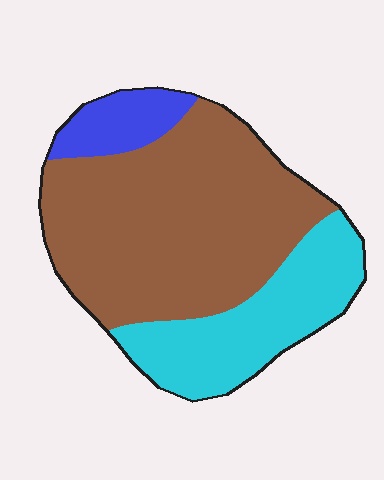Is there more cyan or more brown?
Brown.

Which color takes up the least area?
Blue, at roughly 10%.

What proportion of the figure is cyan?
Cyan takes up between a quarter and a half of the figure.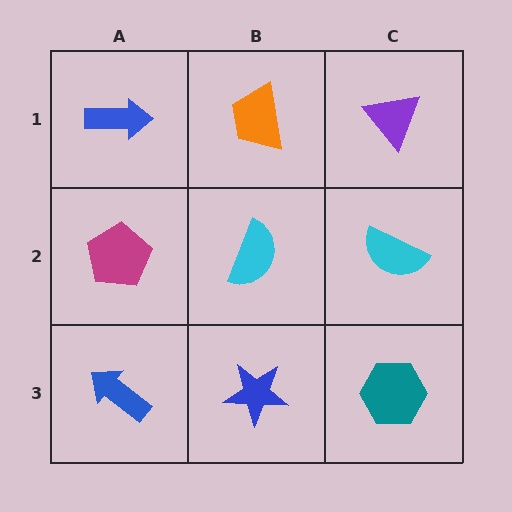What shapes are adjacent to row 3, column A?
A magenta pentagon (row 2, column A), a blue star (row 3, column B).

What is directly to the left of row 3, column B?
A blue arrow.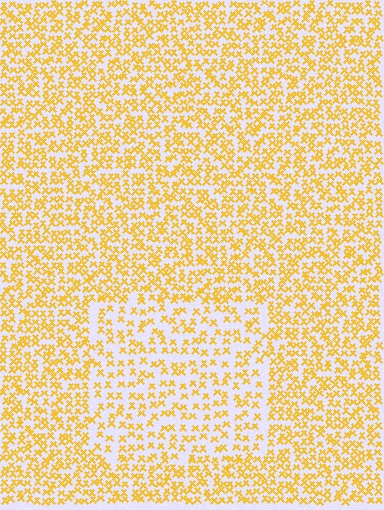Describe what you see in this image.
The image contains small yellow elements arranged at two different densities. A rectangle-shaped region is visible where the elements are less densely packed than the surrounding area.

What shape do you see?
I see a rectangle.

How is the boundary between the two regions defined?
The boundary is defined by a change in element density (approximately 1.7x ratio). All elements are the same color, size, and shape.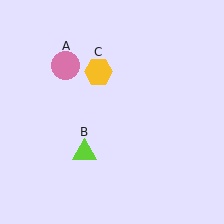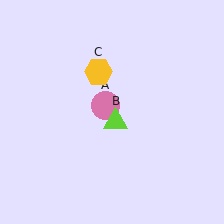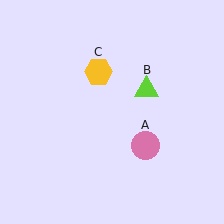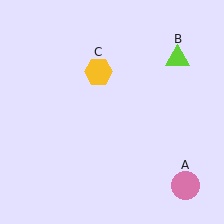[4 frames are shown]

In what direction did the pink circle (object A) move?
The pink circle (object A) moved down and to the right.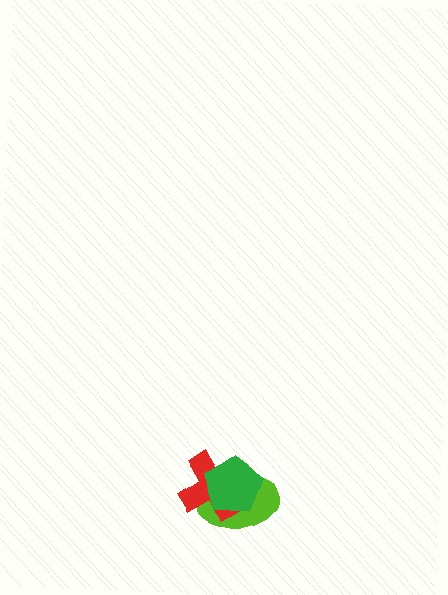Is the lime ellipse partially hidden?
Yes, it is partially covered by another shape.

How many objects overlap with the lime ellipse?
2 objects overlap with the lime ellipse.